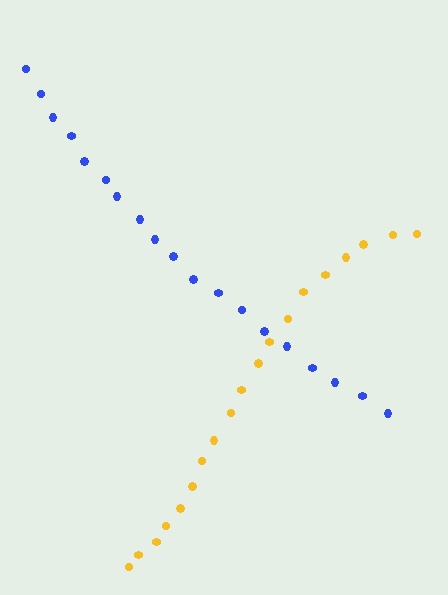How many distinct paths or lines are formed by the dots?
There are 2 distinct paths.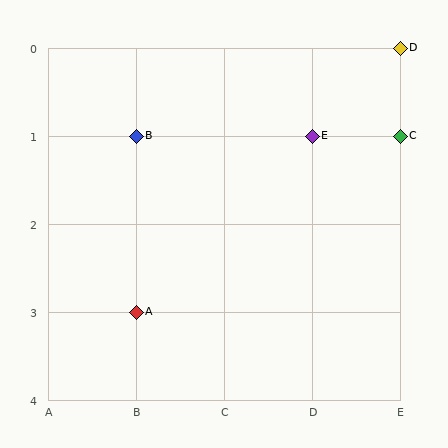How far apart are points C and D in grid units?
Points C and D are 1 row apart.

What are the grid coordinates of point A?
Point A is at grid coordinates (B, 3).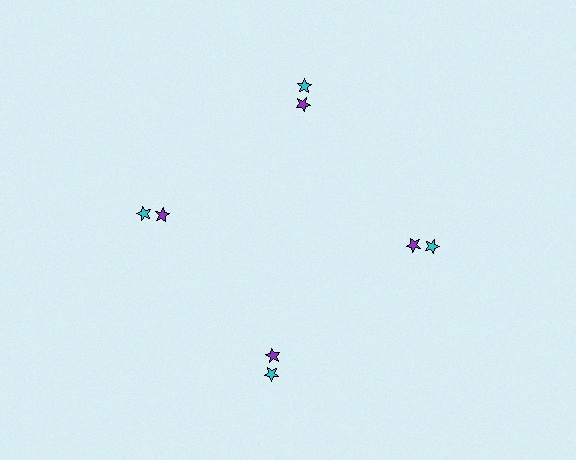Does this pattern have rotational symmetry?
Yes, this pattern has 4-fold rotational symmetry. It looks the same after rotating 90 degrees around the center.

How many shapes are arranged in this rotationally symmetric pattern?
There are 8 shapes, arranged in 4 groups of 2.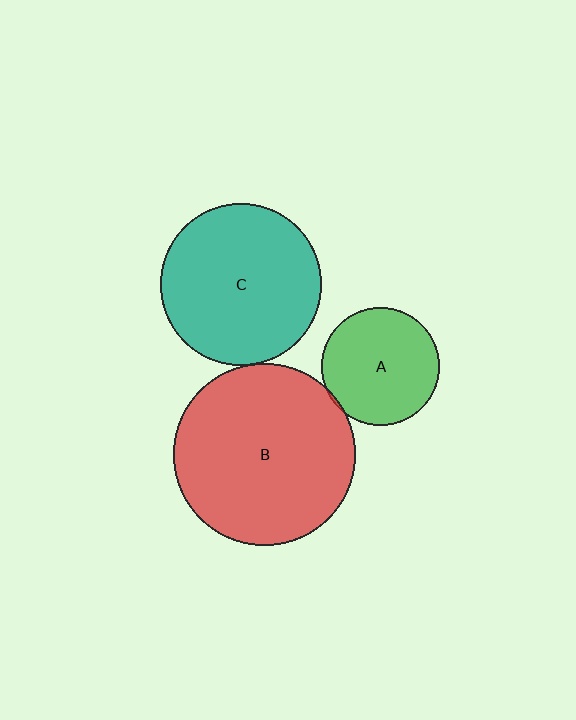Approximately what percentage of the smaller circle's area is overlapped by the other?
Approximately 5%.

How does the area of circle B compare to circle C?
Approximately 1.3 times.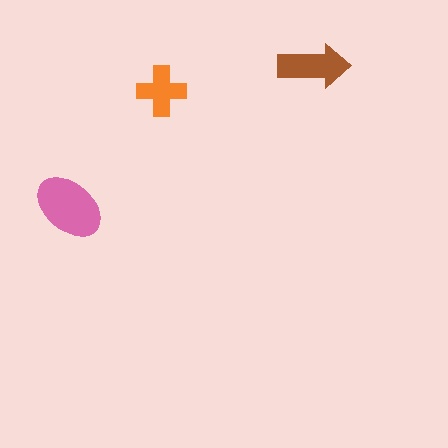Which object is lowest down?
The pink ellipse is bottommost.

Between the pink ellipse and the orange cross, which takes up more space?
The pink ellipse.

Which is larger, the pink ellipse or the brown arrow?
The pink ellipse.